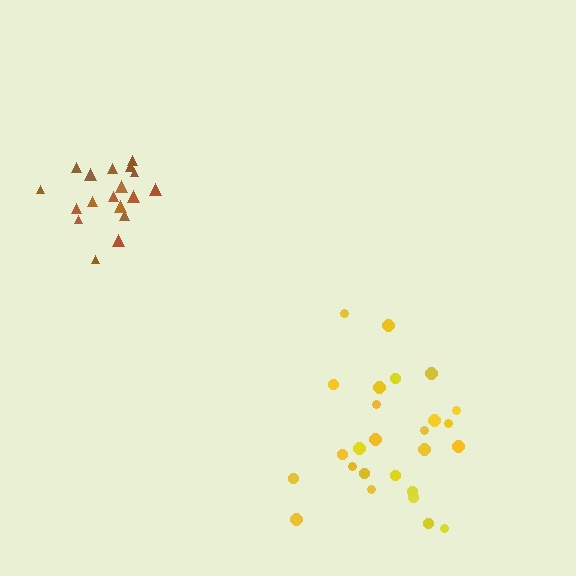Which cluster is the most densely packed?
Brown.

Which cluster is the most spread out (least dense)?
Yellow.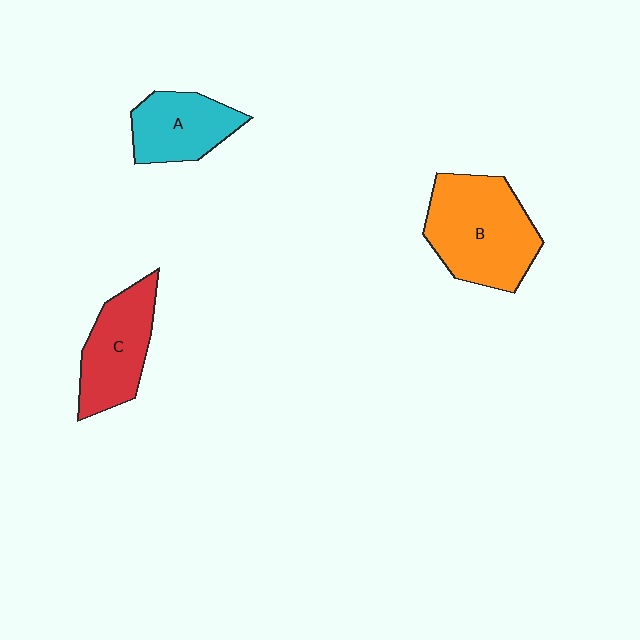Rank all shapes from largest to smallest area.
From largest to smallest: B (orange), C (red), A (cyan).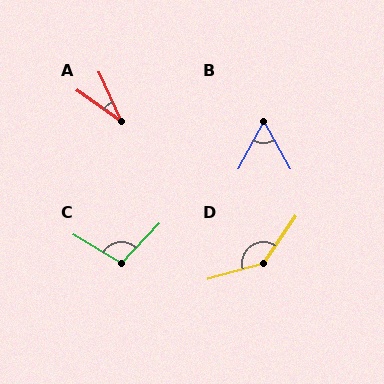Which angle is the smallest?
A, at approximately 31 degrees.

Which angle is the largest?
D, at approximately 140 degrees.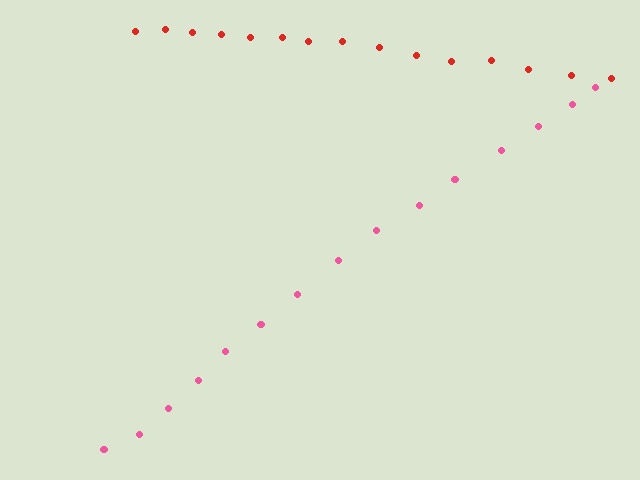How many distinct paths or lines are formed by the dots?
There are 2 distinct paths.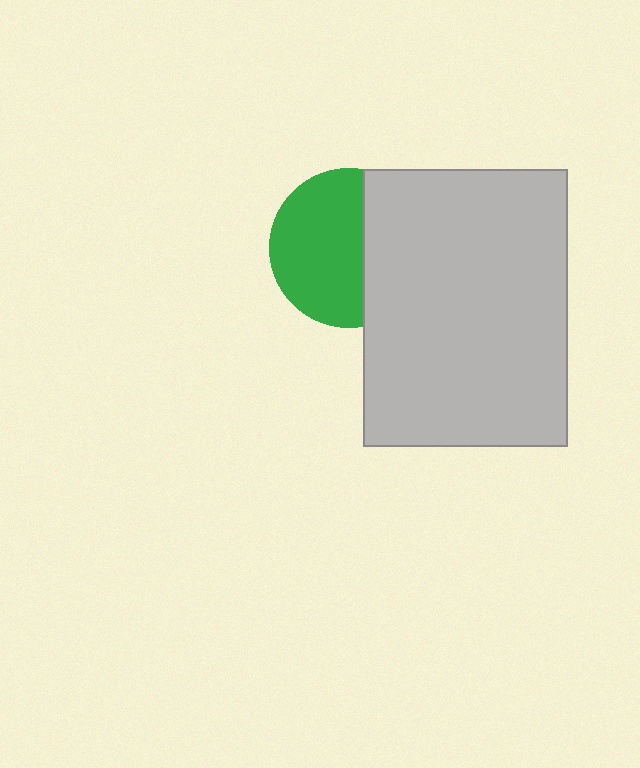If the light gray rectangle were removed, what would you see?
You would see the complete green circle.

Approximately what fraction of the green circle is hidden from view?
Roughly 39% of the green circle is hidden behind the light gray rectangle.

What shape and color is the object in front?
The object in front is a light gray rectangle.